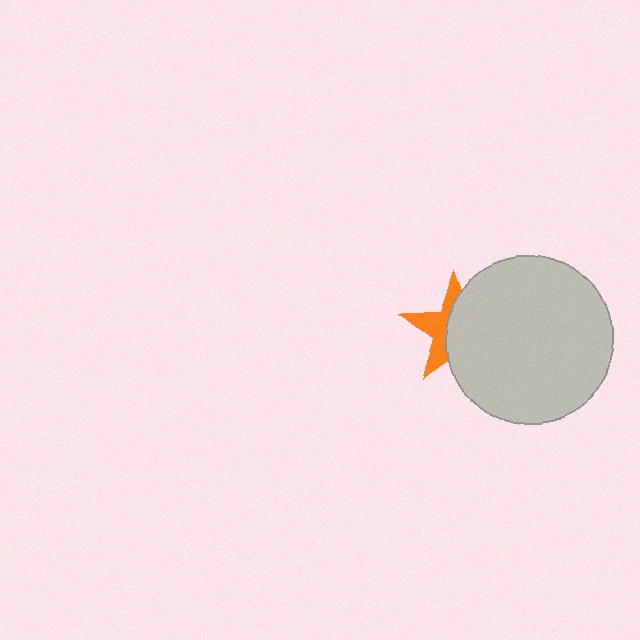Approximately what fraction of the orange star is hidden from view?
Roughly 59% of the orange star is hidden behind the light gray circle.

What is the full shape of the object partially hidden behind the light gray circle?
The partially hidden object is an orange star.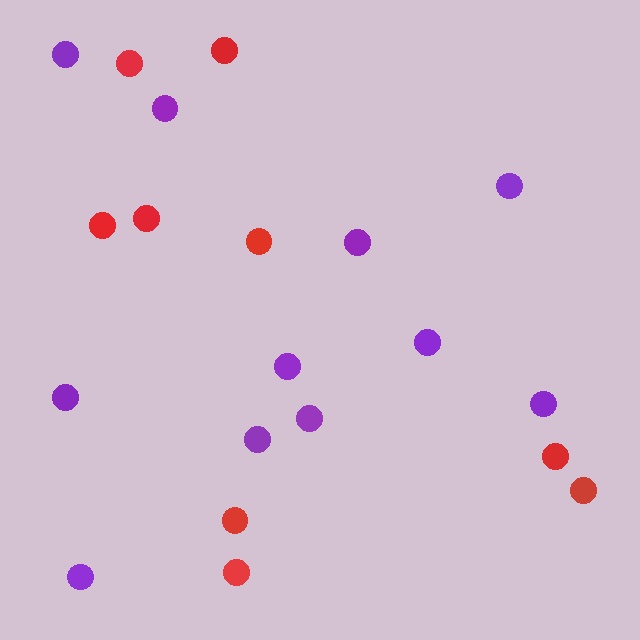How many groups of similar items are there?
There are 2 groups: one group of red circles (9) and one group of purple circles (11).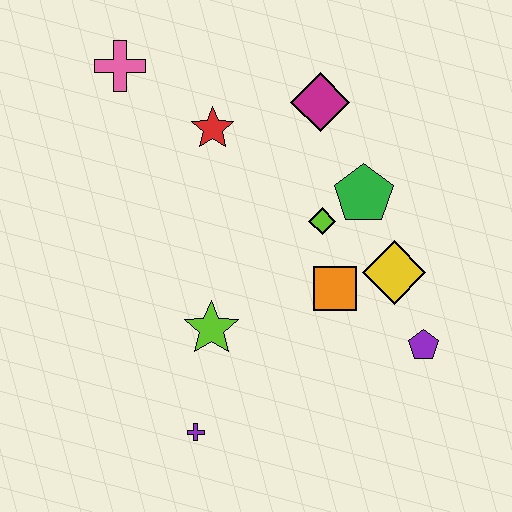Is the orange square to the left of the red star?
No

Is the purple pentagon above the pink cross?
No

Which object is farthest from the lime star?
The pink cross is farthest from the lime star.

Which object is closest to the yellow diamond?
The orange square is closest to the yellow diamond.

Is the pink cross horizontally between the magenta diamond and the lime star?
No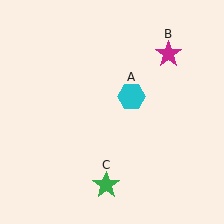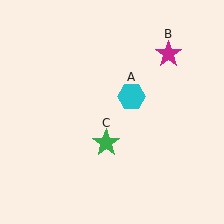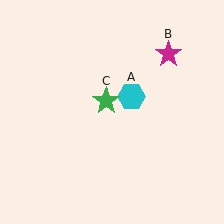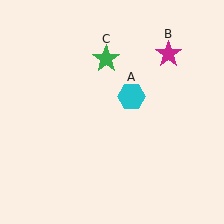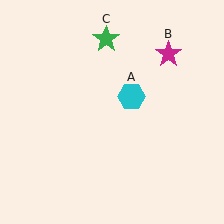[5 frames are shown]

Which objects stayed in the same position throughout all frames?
Cyan hexagon (object A) and magenta star (object B) remained stationary.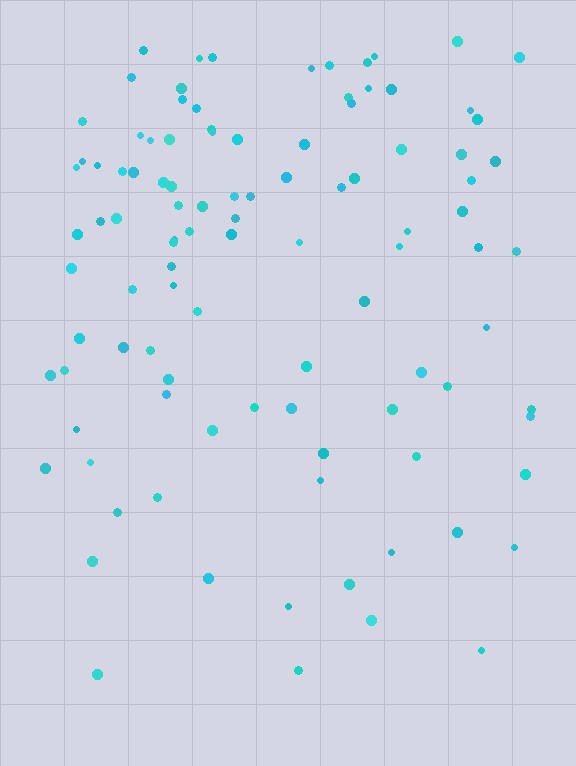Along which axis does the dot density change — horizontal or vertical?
Vertical.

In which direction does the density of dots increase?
From bottom to top, with the top side densest.